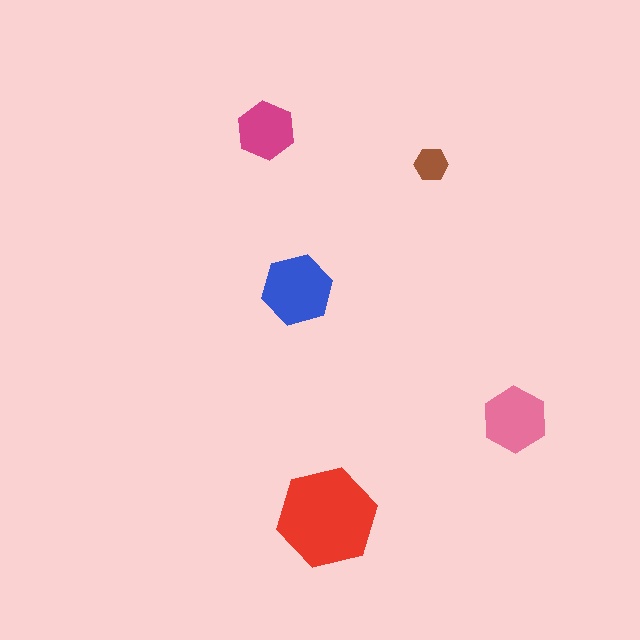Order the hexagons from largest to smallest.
the red one, the blue one, the pink one, the magenta one, the brown one.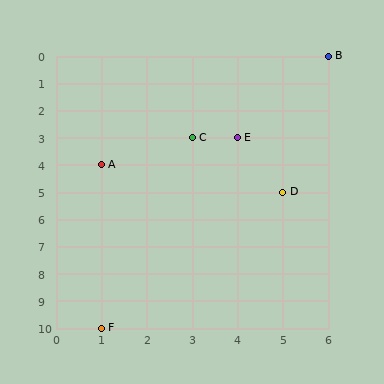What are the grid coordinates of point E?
Point E is at grid coordinates (4, 3).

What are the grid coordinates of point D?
Point D is at grid coordinates (5, 5).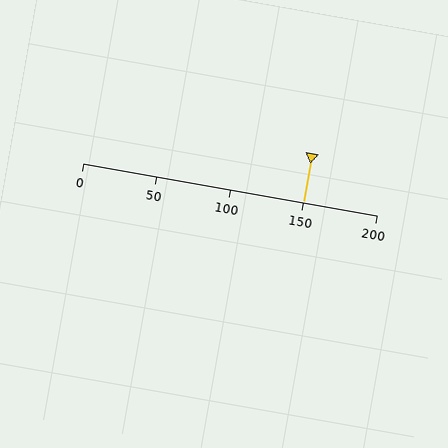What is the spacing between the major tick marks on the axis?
The major ticks are spaced 50 apart.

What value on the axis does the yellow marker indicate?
The marker indicates approximately 150.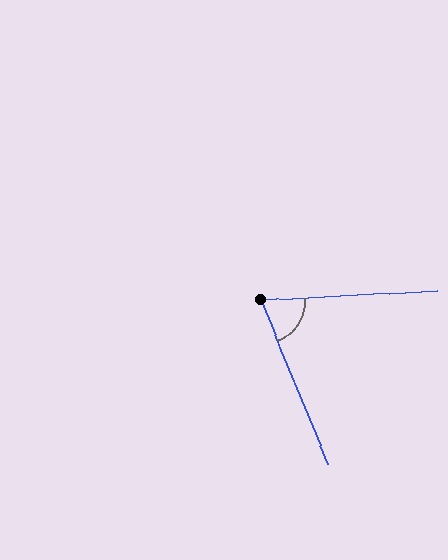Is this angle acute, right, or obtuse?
It is acute.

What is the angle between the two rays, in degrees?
Approximately 71 degrees.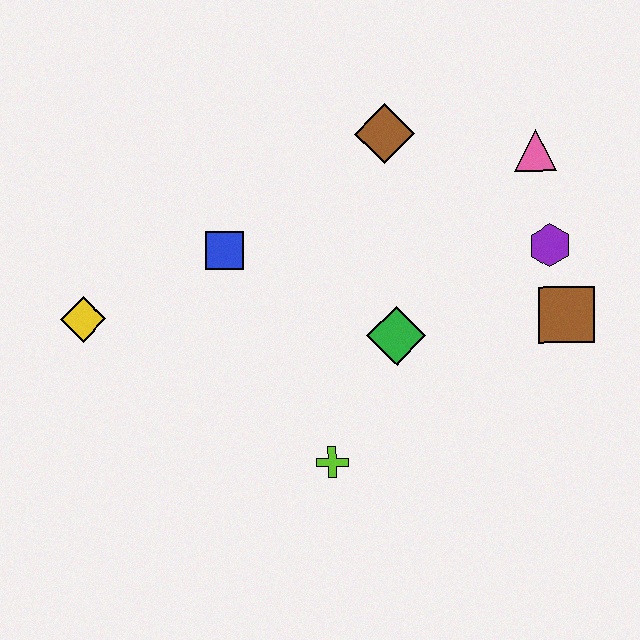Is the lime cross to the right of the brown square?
No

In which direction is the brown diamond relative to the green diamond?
The brown diamond is above the green diamond.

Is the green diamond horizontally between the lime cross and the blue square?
No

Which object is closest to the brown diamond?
The pink triangle is closest to the brown diamond.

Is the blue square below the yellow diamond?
No